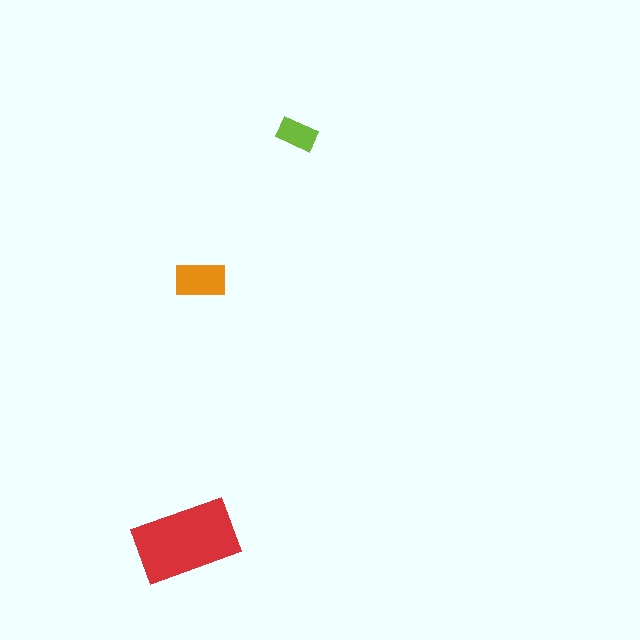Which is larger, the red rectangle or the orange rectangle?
The red one.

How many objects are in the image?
There are 3 objects in the image.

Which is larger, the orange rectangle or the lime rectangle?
The orange one.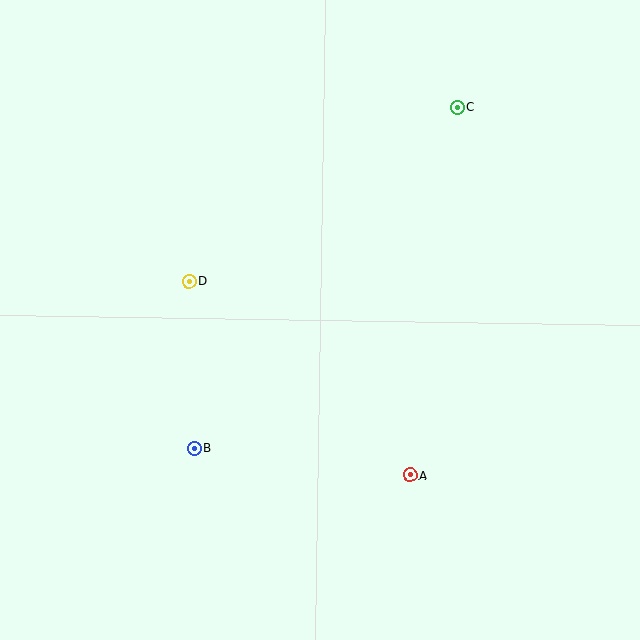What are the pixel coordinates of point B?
Point B is at (194, 448).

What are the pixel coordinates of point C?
Point C is at (458, 108).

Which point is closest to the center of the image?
Point D at (189, 281) is closest to the center.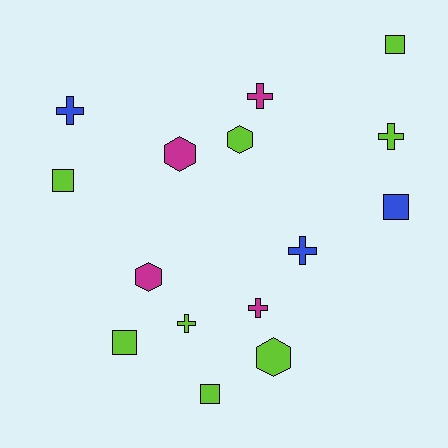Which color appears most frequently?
Lime, with 8 objects.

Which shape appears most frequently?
Cross, with 6 objects.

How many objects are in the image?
There are 15 objects.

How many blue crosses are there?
There are 2 blue crosses.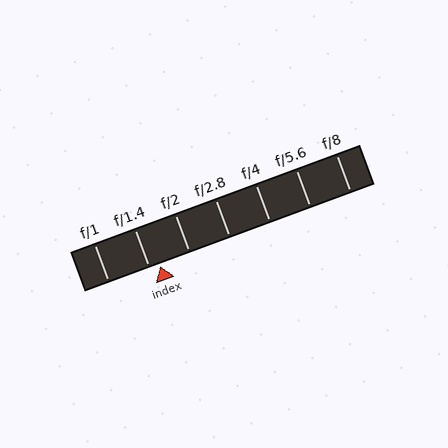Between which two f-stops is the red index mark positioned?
The index mark is between f/1.4 and f/2.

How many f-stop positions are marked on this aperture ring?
There are 7 f-stop positions marked.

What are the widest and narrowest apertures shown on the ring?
The widest aperture shown is f/1 and the narrowest is f/8.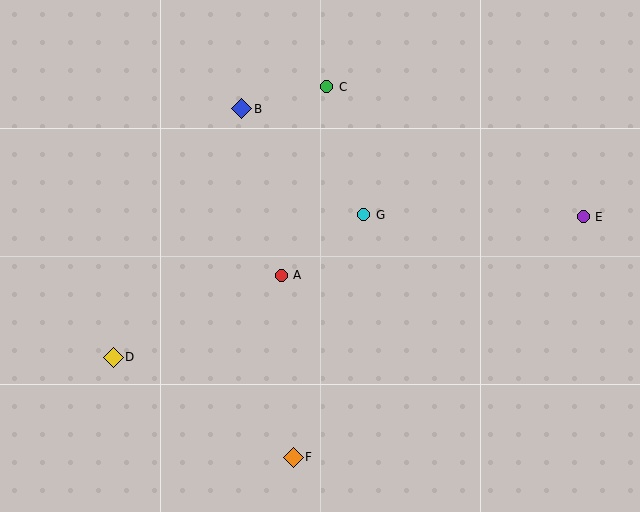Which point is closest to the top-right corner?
Point E is closest to the top-right corner.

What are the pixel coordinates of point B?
Point B is at (242, 109).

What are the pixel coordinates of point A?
Point A is at (281, 275).